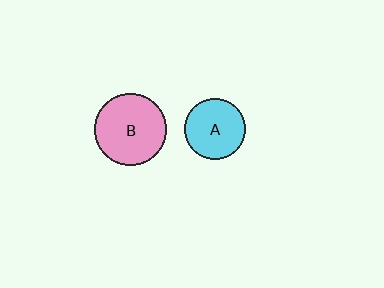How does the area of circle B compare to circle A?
Approximately 1.4 times.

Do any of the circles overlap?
No, none of the circles overlap.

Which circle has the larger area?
Circle B (pink).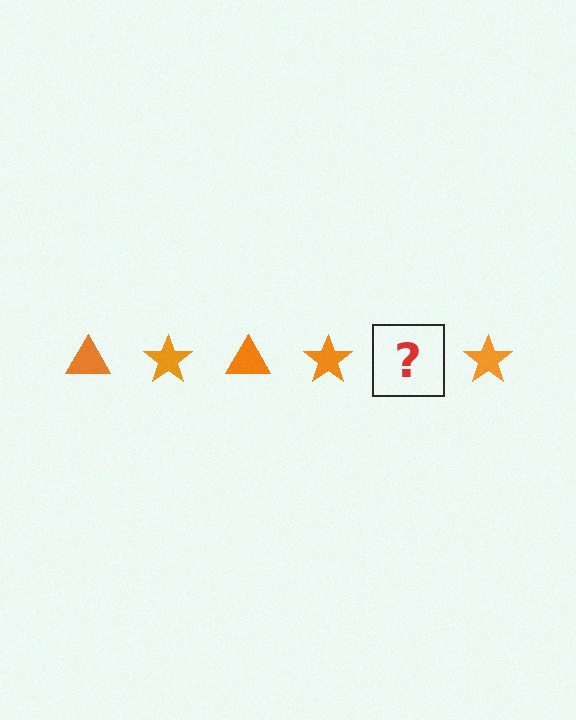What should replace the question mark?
The question mark should be replaced with an orange triangle.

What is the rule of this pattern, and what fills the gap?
The rule is that the pattern cycles through triangle, star shapes in orange. The gap should be filled with an orange triangle.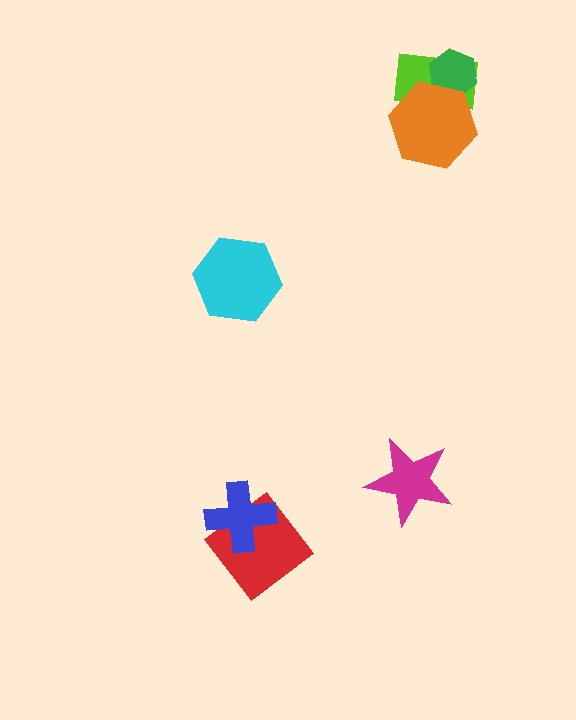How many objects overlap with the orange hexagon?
2 objects overlap with the orange hexagon.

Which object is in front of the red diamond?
The blue cross is in front of the red diamond.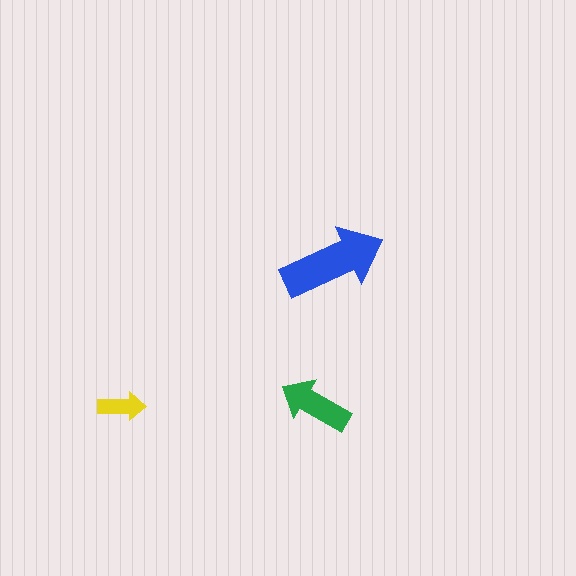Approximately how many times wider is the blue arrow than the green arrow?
About 1.5 times wider.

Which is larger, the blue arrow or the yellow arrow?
The blue one.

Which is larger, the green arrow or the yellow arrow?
The green one.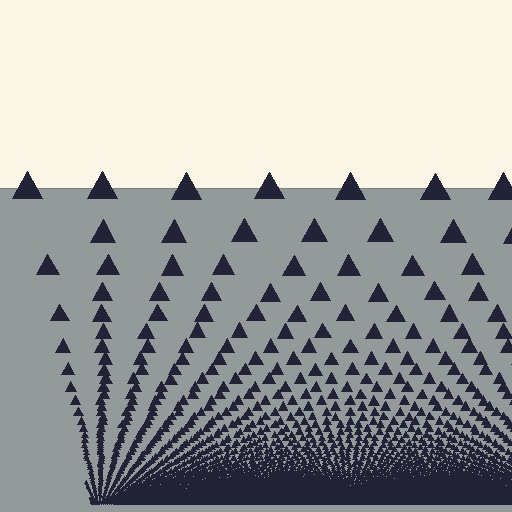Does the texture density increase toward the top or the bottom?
Density increases toward the bottom.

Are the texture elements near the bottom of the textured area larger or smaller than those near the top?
Smaller. The gradient is inverted — elements near the bottom are smaller and denser.